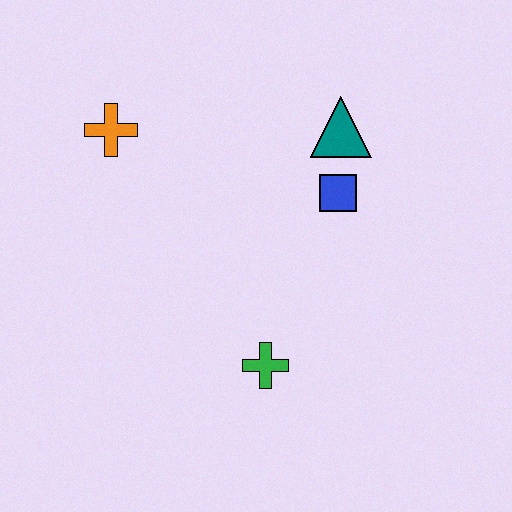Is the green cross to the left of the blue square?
Yes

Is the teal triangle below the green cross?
No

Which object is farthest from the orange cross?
The green cross is farthest from the orange cross.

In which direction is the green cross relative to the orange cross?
The green cross is below the orange cross.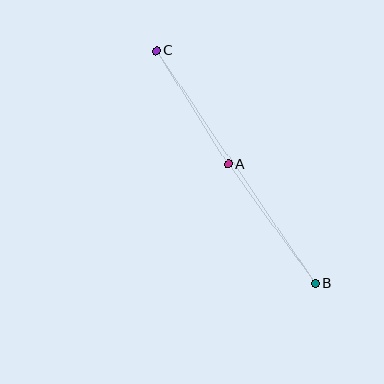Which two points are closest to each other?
Points A and C are closest to each other.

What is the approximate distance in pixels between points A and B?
The distance between A and B is approximately 148 pixels.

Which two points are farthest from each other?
Points B and C are farthest from each other.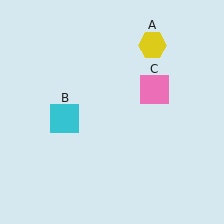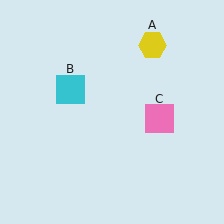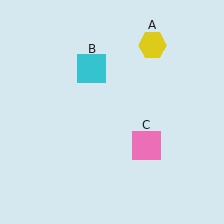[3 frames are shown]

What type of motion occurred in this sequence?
The cyan square (object B), pink square (object C) rotated clockwise around the center of the scene.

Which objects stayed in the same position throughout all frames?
Yellow hexagon (object A) remained stationary.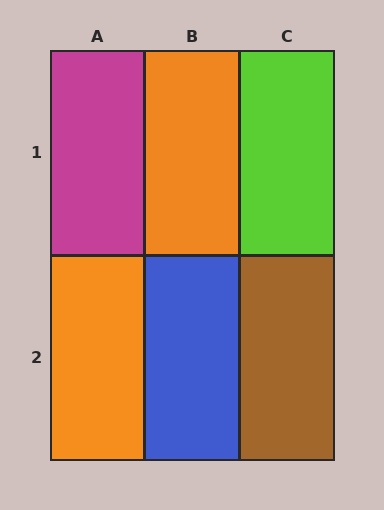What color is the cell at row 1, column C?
Lime.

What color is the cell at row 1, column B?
Orange.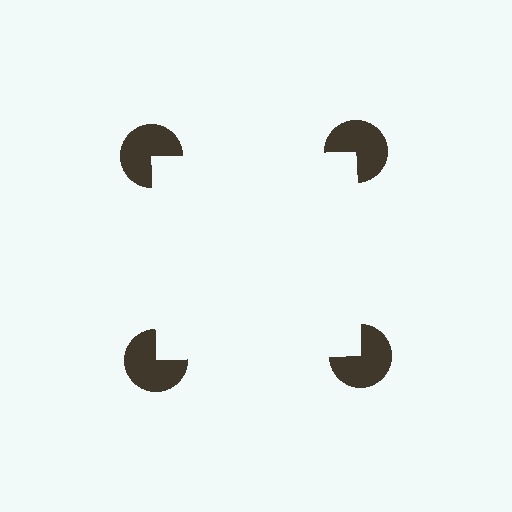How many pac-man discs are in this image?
There are 4 — one at each vertex of the illusory square.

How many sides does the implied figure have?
4 sides.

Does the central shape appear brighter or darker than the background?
It typically appears slightly brighter than the background, even though no actual brightness change is drawn.